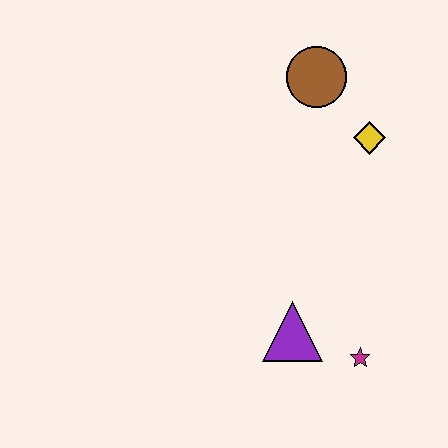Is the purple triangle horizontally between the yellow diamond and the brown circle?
No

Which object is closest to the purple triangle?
The magenta star is closest to the purple triangle.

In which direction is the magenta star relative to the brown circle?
The magenta star is below the brown circle.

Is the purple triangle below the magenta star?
No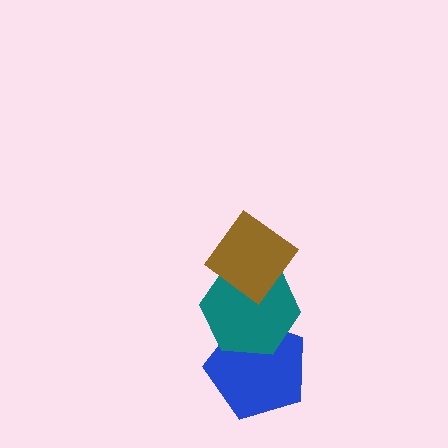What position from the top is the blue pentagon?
The blue pentagon is 3rd from the top.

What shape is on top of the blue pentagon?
The teal hexagon is on top of the blue pentagon.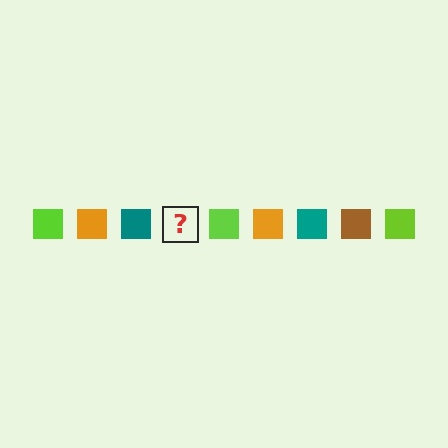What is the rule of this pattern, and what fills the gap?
The rule is that the pattern cycles through lime, orange, teal, brown squares. The gap should be filled with a brown square.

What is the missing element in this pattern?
The missing element is a brown square.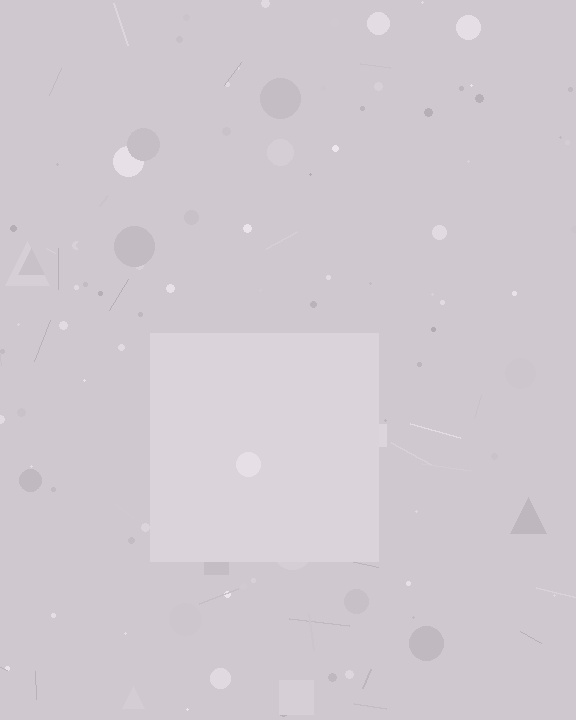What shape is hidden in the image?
A square is hidden in the image.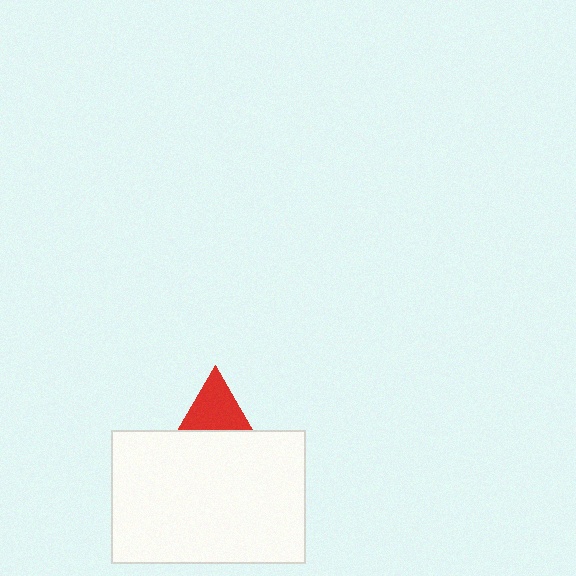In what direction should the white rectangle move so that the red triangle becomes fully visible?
The white rectangle should move down. That is the shortest direction to clear the overlap and leave the red triangle fully visible.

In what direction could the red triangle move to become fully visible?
The red triangle could move up. That would shift it out from behind the white rectangle entirely.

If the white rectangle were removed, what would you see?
You would see the complete red triangle.